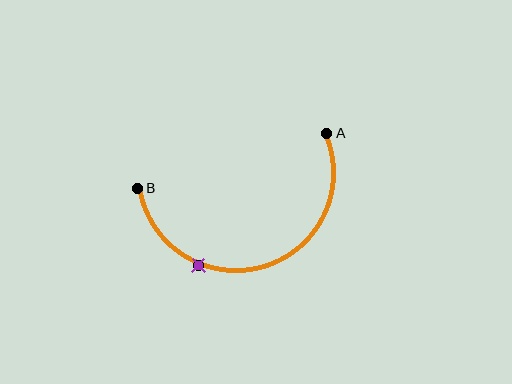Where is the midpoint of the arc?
The arc midpoint is the point on the curve farthest from the straight line joining A and B. It sits below that line.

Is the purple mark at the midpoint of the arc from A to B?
No. The purple mark lies on the arc but is closer to endpoint B. The arc midpoint would be at the point on the curve equidistant along the arc from both A and B.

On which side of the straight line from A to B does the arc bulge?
The arc bulges below the straight line connecting A and B.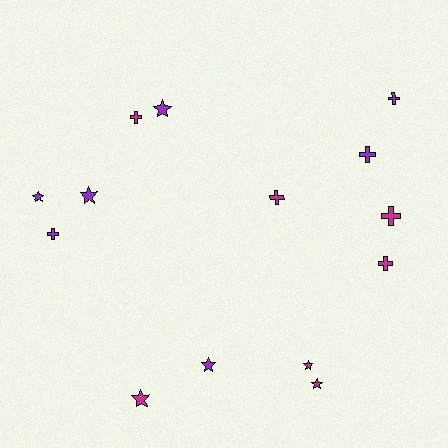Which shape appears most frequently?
Star, with 7 objects.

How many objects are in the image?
There are 14 objects.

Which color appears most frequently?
Magenta, with 7 objects.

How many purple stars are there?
There are 4 purple stars.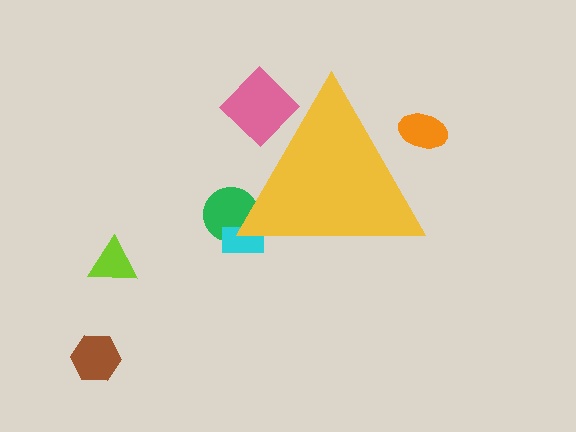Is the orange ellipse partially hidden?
Yes, the orange ellipse is partially hidden behind the yellow triangle.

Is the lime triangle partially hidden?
No, the lime triangle is fully visible.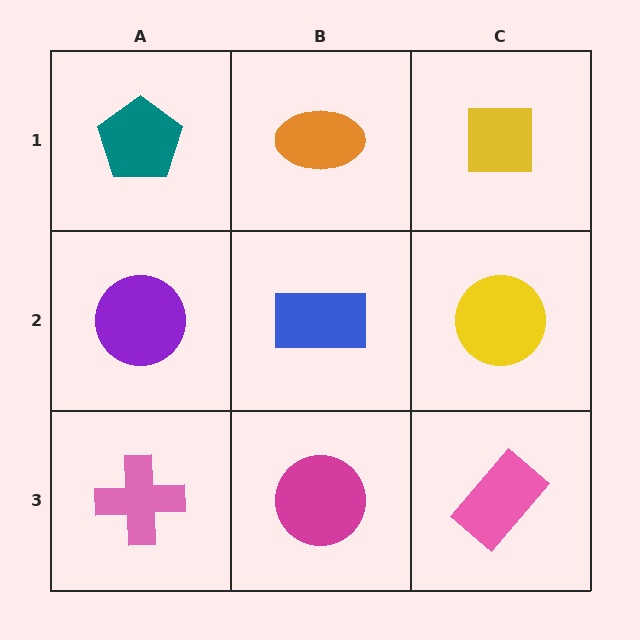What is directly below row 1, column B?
A blue rectangle.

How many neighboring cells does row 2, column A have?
3.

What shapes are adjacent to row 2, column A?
A teal pentagon (row 1, column A), a pink cross (row 3, column A), a blue rectangle (row 2, column B).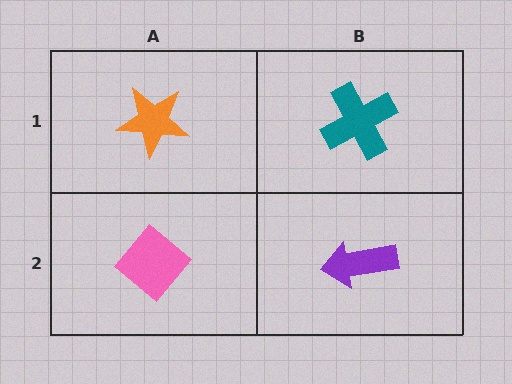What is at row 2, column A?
A pink diamond.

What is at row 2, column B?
A purple arrow.